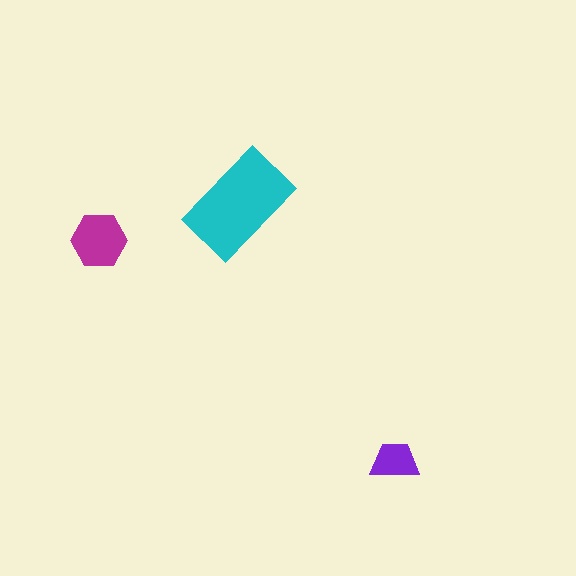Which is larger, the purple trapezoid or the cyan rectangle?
The cyan rectangle.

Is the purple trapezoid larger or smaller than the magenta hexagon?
Smaller.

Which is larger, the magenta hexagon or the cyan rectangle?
The cyan rectangle.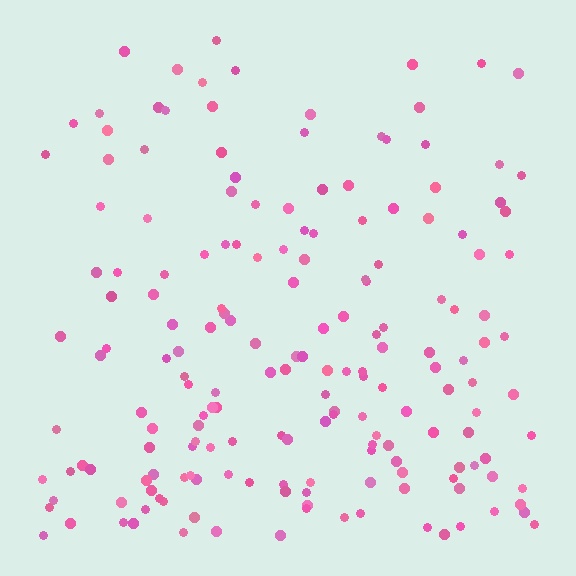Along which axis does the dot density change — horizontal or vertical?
Vertical.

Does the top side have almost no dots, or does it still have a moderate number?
Still a moderate number, just noticeably fewer than the bottom.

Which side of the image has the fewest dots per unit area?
The top.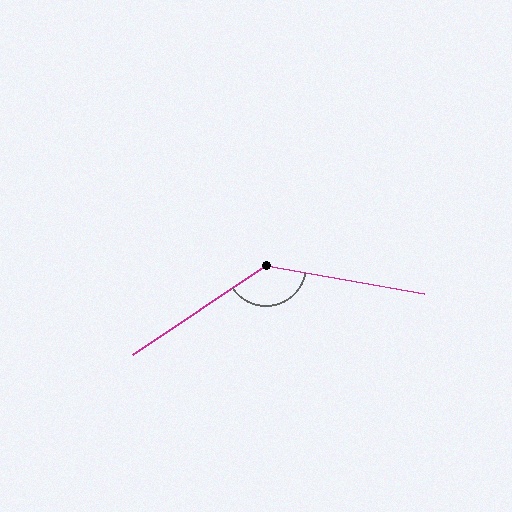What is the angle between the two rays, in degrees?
Approximately 136 degrees.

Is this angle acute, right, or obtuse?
It is obtuse.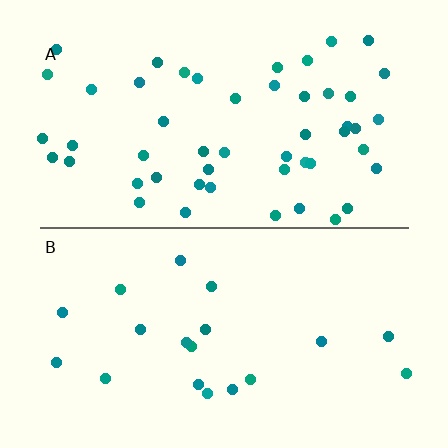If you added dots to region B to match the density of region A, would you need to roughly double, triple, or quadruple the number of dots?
Approximately triple.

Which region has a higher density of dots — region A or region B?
A (the top).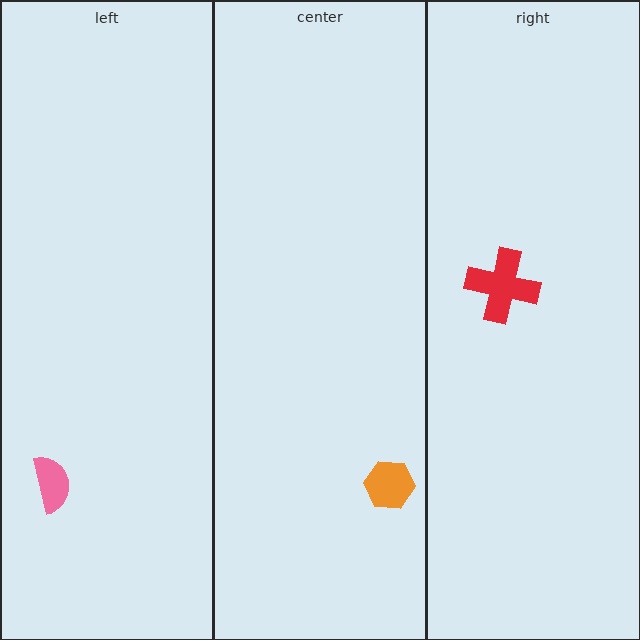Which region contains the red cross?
The right region.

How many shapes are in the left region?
1.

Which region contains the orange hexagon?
The center region.